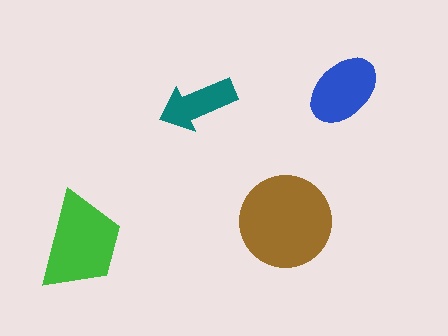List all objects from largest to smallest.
The brown circle, the green trapezoid, the blue ellipse, the teal arrow.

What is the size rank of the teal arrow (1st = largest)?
4th.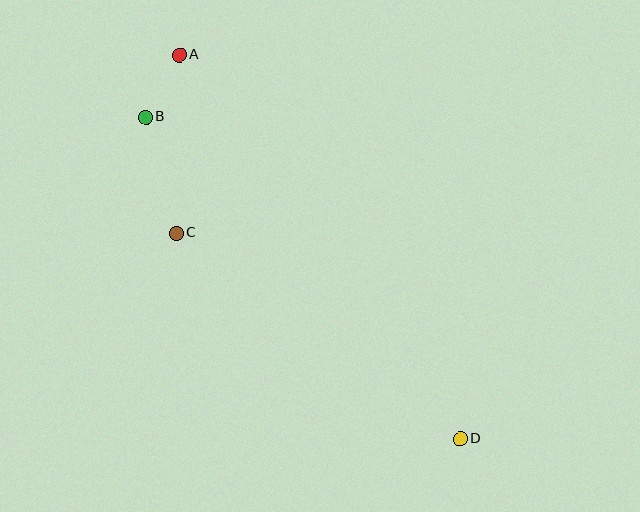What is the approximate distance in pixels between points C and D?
The distance between C and D is approximately 351 pixels.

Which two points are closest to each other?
Points A and B are closest to each other.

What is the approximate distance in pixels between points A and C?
The distance between A and C is approximately 178 pixels.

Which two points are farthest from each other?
Points A and D are farthest from each other.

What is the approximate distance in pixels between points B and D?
The distance between B and D is approximately 450 pixels.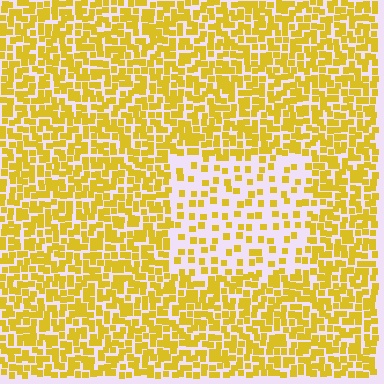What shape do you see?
I see a rectangle.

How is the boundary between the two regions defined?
The boundary is defined by a change in element density (approximately 2.5x ratio). All elements are the same color, size, and shape.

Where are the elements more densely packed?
The elements are more densely packed outside the rectangle boundary.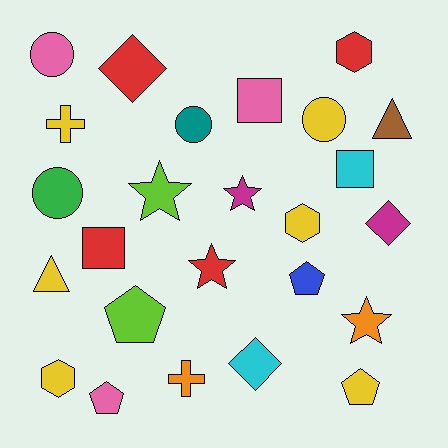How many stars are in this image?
There are 4 stars.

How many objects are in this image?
There are 25 objects.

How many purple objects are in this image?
There are no purple objects.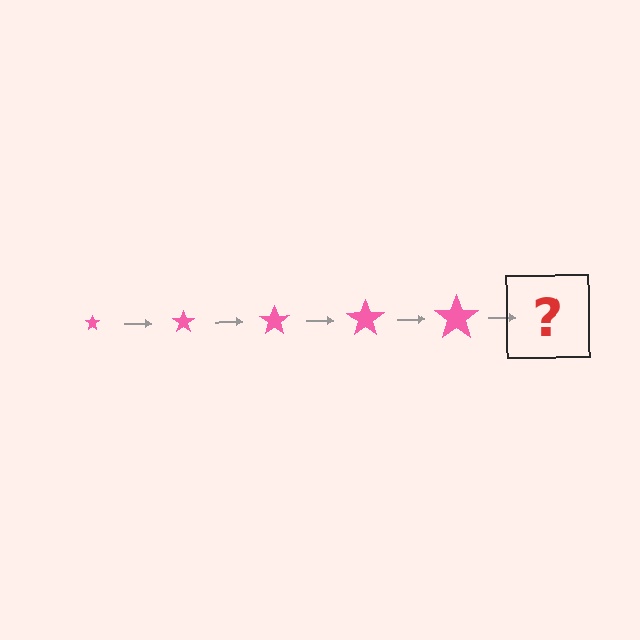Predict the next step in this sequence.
The next step is a pink star, larger than the previous one.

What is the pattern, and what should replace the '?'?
The pattern is that the star gets progressively larger each step. The '?' should be a pink star, larger than the previous one.